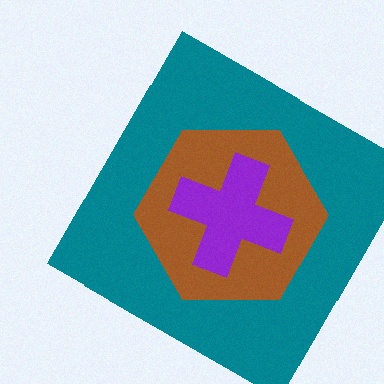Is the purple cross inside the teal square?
Yes.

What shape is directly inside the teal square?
The brown hexagon.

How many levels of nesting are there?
3.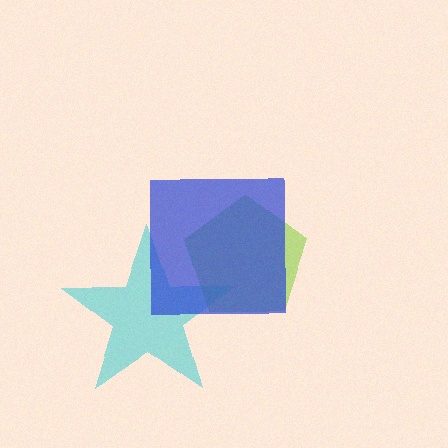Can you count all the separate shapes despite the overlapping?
Yes, there are 3 separate shapes.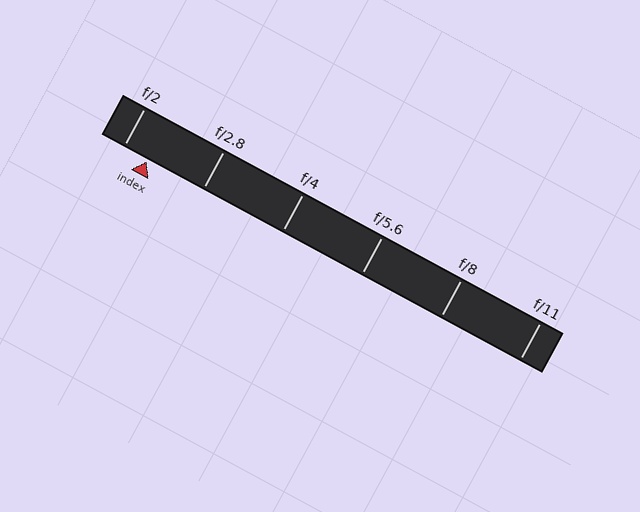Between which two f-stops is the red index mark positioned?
The index mark is between f/2 and f/2.8.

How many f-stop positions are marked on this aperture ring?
There are 6 f-stop positions marked.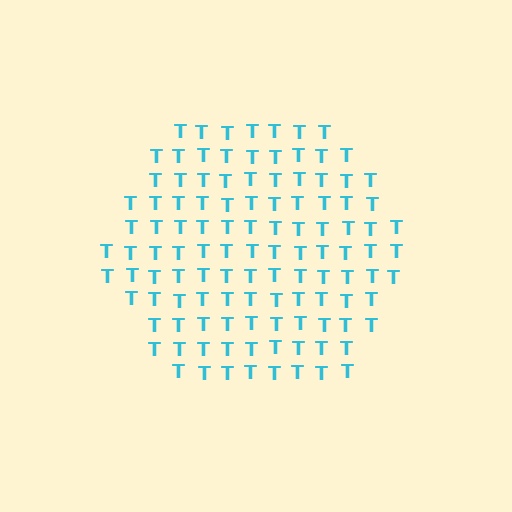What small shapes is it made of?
It is made of small letter T's.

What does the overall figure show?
The overall figure shows a hexagon.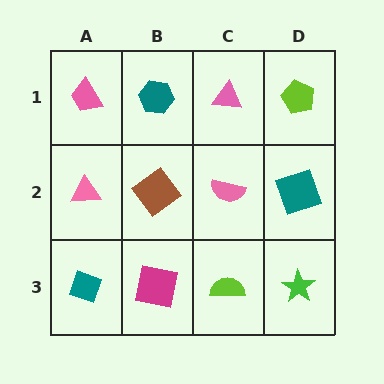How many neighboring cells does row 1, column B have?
3.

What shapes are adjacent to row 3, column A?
A pink triangle (row 2, column A), a magenta square (row 3, column B).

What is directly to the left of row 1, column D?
A pink triangle.